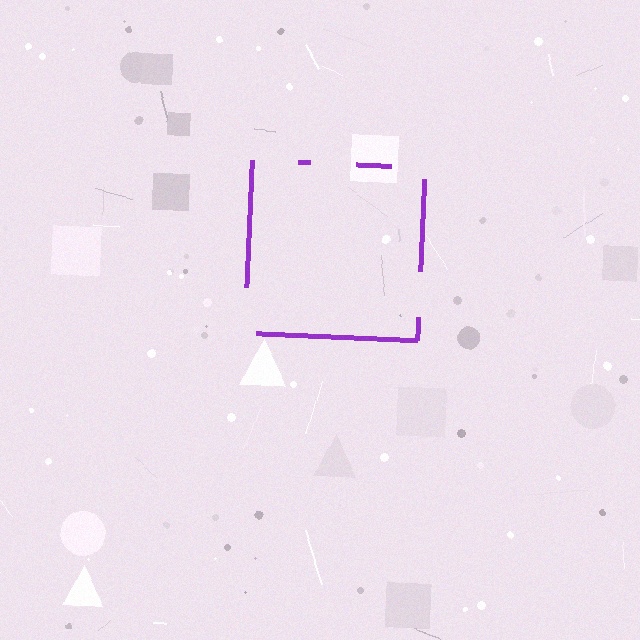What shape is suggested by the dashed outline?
The dashed outline suggests a square.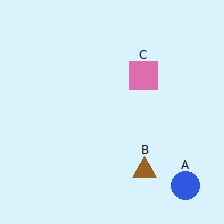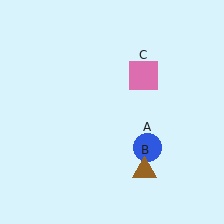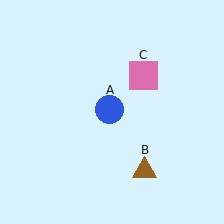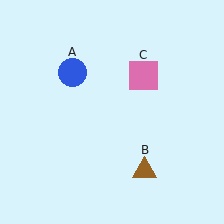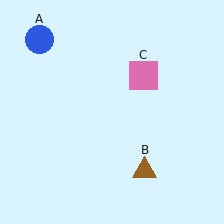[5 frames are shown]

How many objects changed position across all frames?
1 object changed position: blue circle (object A).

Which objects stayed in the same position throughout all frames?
Brown triangle (object B) and pink square (object C) remained stationary.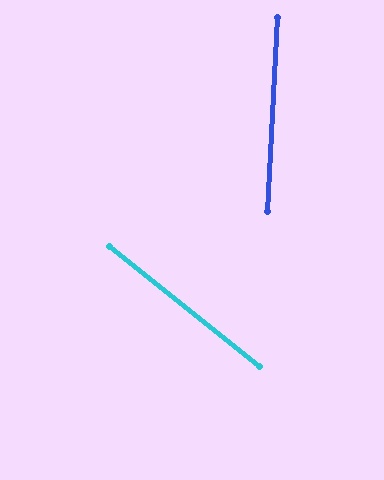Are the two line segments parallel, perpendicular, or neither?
Neither parallel nor perpendicular — they differ by about 54°.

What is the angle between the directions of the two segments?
Approximately 54 degrees.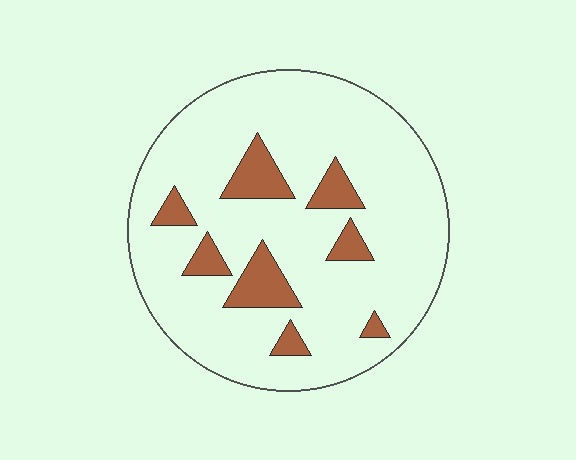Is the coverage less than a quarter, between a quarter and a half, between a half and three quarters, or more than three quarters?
Less than a quarter.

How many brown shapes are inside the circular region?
8.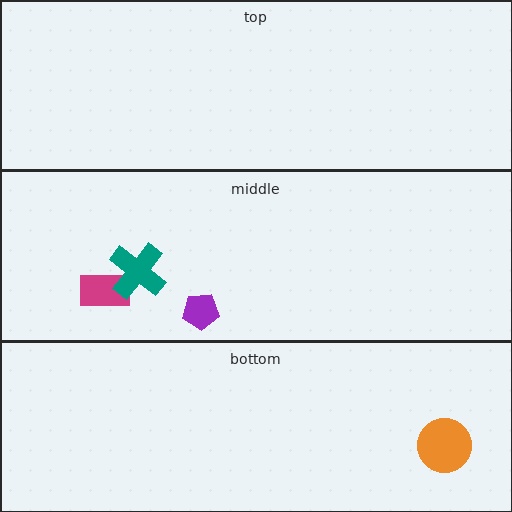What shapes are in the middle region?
The magenta rectangle, the purple pentagon, the teal cross.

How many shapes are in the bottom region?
1.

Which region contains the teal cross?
The middle region.